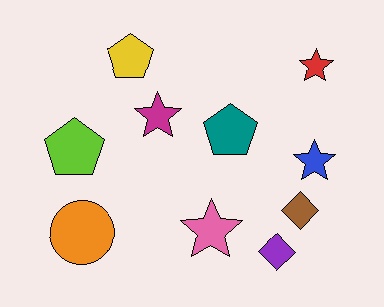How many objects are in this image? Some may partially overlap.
There are 10 objects.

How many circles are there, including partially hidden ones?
There is 1 circle.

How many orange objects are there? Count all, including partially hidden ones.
There is 1 orange object.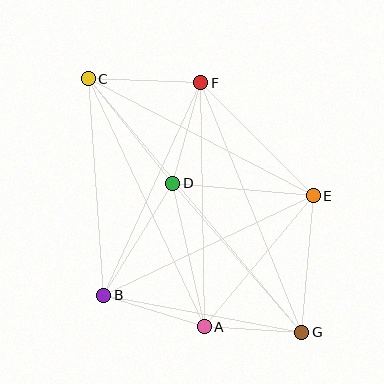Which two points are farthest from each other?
Points C and G are farthest from each other.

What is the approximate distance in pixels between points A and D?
The distance between A and D is approximately 147 pixels.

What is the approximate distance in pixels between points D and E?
The distance between D and E is approximately 141 pixels.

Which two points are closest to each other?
Points A and G are closest to each other.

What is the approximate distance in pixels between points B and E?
The distance between B and E is approximately 232 pixels.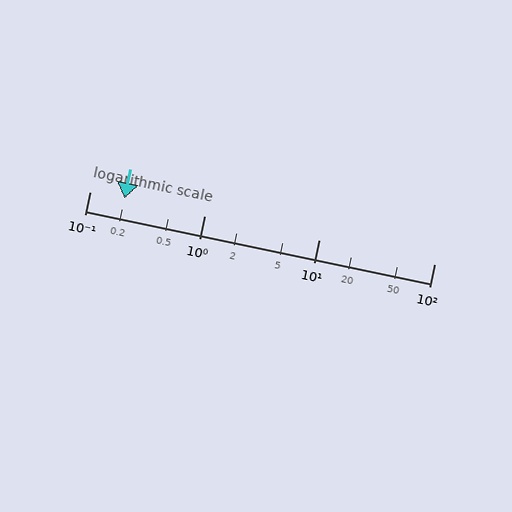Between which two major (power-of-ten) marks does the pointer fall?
The pointer is between 0.1 and 1.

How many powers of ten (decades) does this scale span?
The scale spans 3 decades, from 0.1 to 100.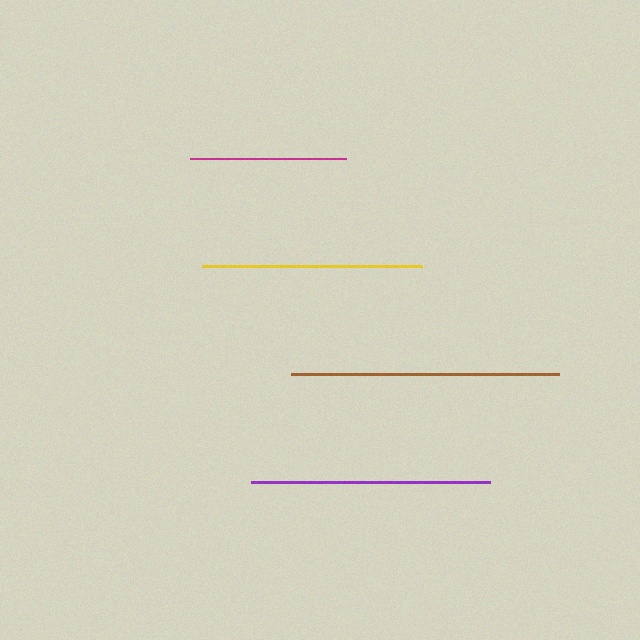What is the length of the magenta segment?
The magenta segment is approximately 157 pixels long.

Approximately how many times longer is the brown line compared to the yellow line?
The brown line is approximately 1.2 times the length of the yellow line.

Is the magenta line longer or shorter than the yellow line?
The yellow line is longer than the magenta line.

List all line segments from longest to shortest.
From longest to shortest: brown, purple, yellow, magenta.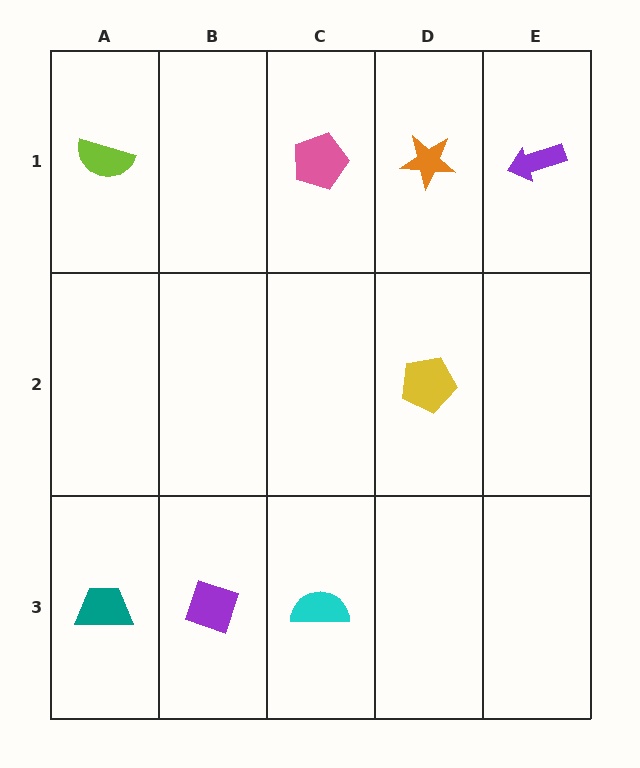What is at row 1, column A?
A lime semicircle.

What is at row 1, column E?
A purple arrow.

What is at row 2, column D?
A yellow pentagon.